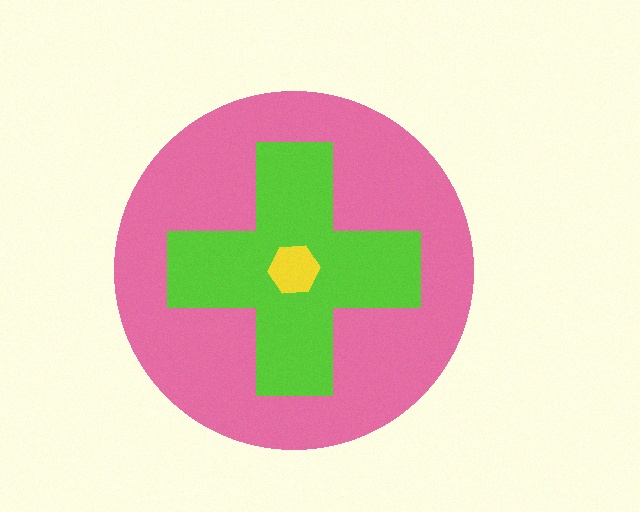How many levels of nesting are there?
3.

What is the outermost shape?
The pink circle.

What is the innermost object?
The yellow hexagon.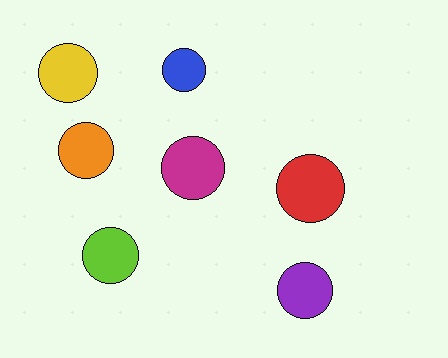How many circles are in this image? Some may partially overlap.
There are 7 circles.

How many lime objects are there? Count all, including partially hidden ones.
There is 1 lime object.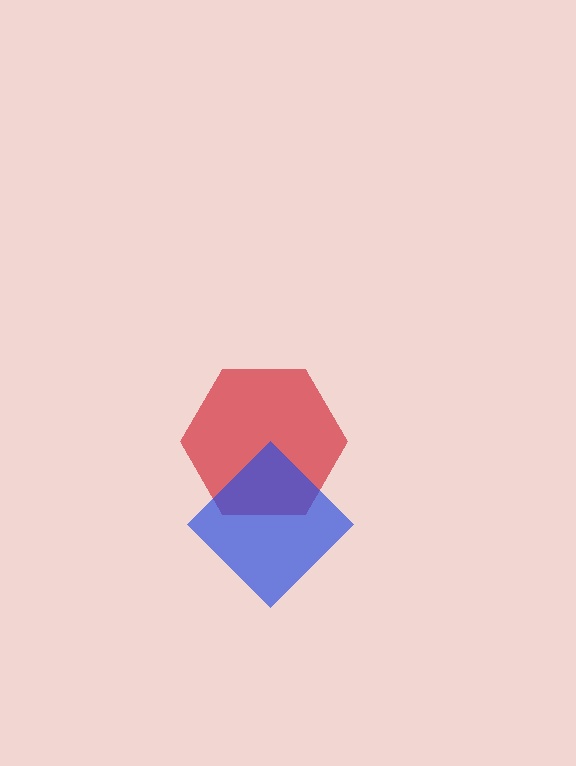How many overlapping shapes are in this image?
There are 2 overlapping shapes in the image.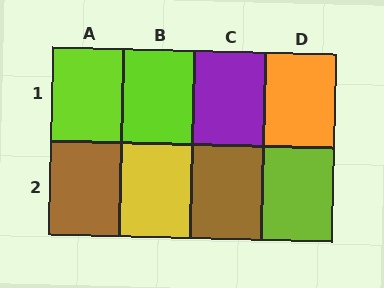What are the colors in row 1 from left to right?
Lime, lime, purple, orange.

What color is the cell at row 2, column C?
Brown.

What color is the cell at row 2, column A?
Brown.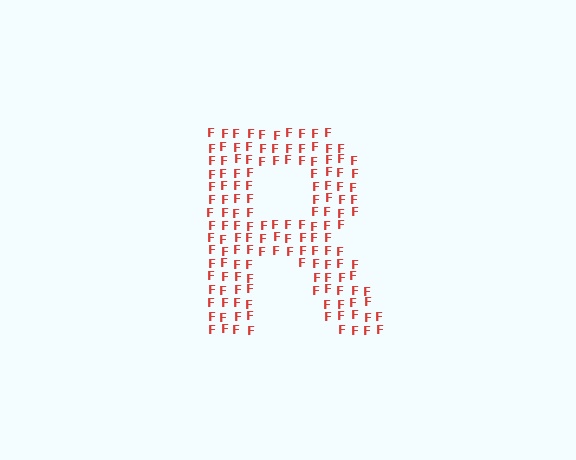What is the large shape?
The large shape is the letter R.